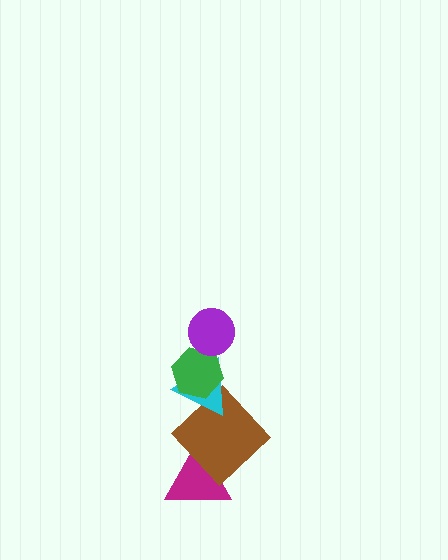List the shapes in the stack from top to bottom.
From top to bottom: the purple circle, the green hexagon, the cyan triangle, the brown diamond, the magenta triangle.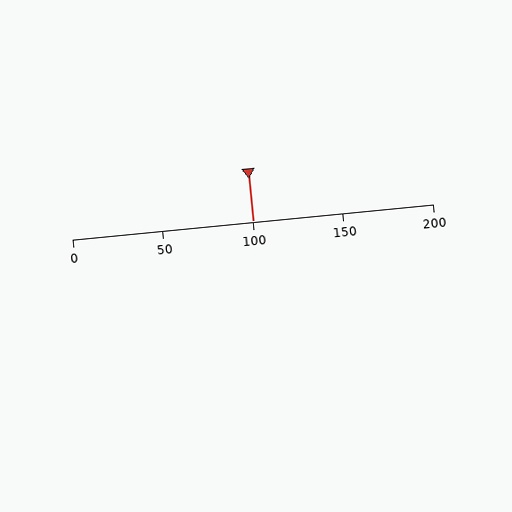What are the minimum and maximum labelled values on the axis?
The axis runs from 0 to 200.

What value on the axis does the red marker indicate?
The marker indicates approximately 100.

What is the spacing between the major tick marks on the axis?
The major ticks are spaced 50 apart.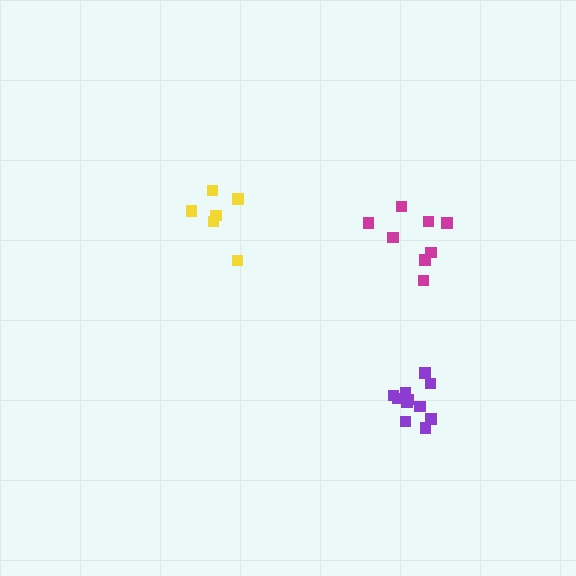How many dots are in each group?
Group 1: 8 dots, Group 2: 6 dots, Group 3: 11 dots (25 total).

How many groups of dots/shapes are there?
There are 3 groups.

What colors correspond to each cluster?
The clusters are colored: magenta, yellow, purple.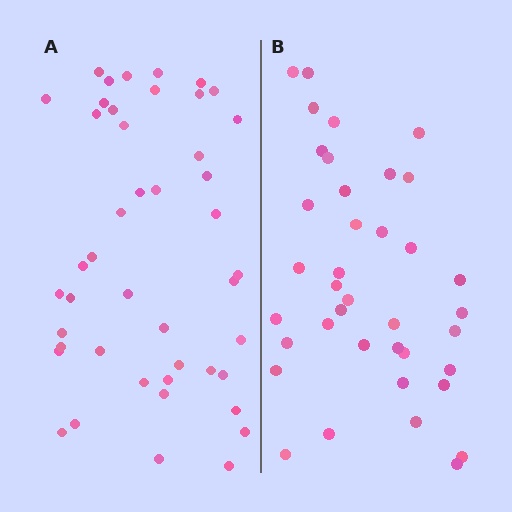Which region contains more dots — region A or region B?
Region A (the left region) has more dots.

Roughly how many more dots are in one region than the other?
Region A has roughly 8 or so more dots than region B.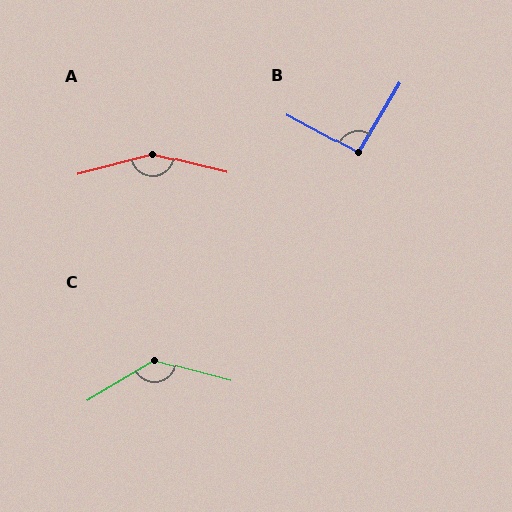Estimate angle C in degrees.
Approximately 134 degrees.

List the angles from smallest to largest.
B (93°), C (134°), A (151°).